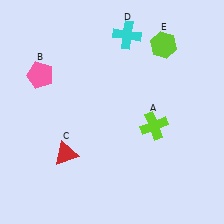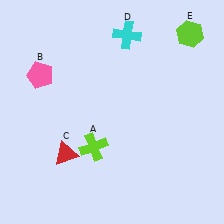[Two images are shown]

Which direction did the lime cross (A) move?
The lime cross (A) moved left.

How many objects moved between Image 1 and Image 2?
2 objects moved between the two images.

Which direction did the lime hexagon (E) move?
The lime hexagon (E) moved right.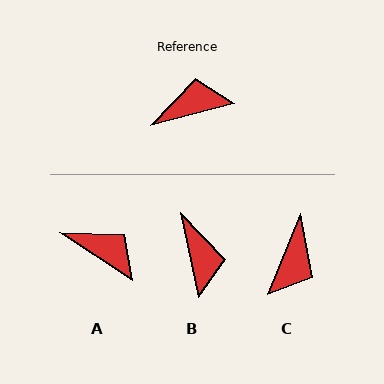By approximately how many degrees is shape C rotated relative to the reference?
Approximately 127 degrees clockwise.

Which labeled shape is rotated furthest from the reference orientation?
C, about 127 degrees away.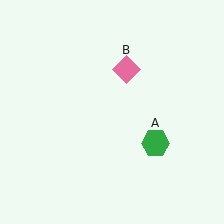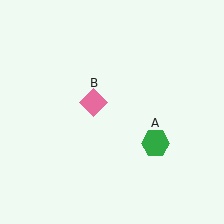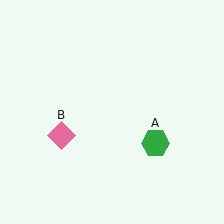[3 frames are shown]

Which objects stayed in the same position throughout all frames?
Green hexagon (object A) remained stationary.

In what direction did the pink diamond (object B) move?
The pink diamond (object B) moved down and to the left.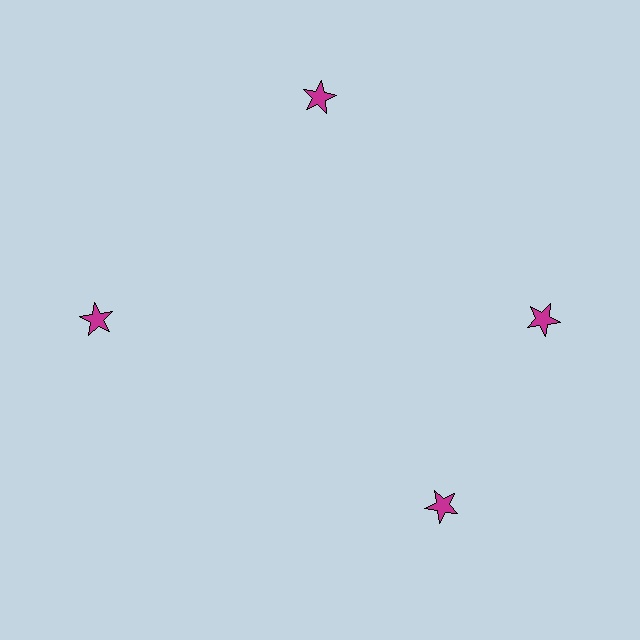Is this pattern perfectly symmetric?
No. The 4 magenta stars are arranged in a ring, but one element near the 6 o'clock position is rotated out of alignment along the ring, breaking the 4-fold rotational symmetry.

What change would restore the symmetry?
The symmetry would be restored by rotating it back into even spacing with its neighbors so that all 4 stars sit at equal angles and equal distance from the center.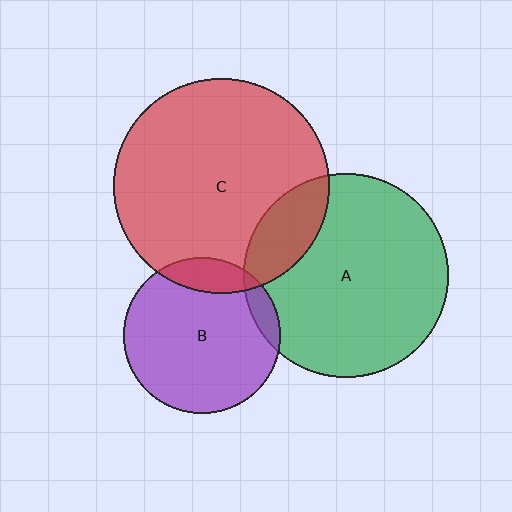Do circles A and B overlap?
Yes.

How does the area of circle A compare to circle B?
Approximately 1.7 times.